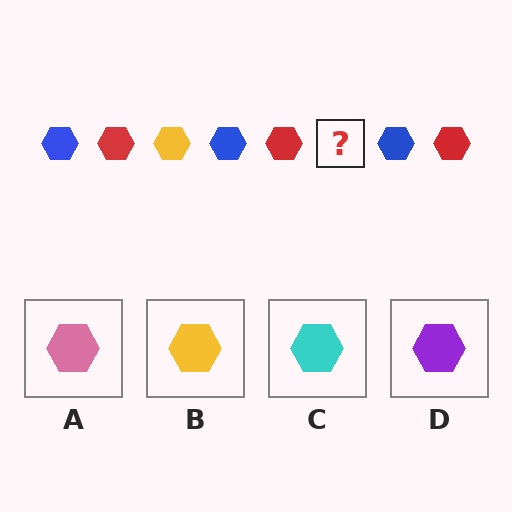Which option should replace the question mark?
Option B.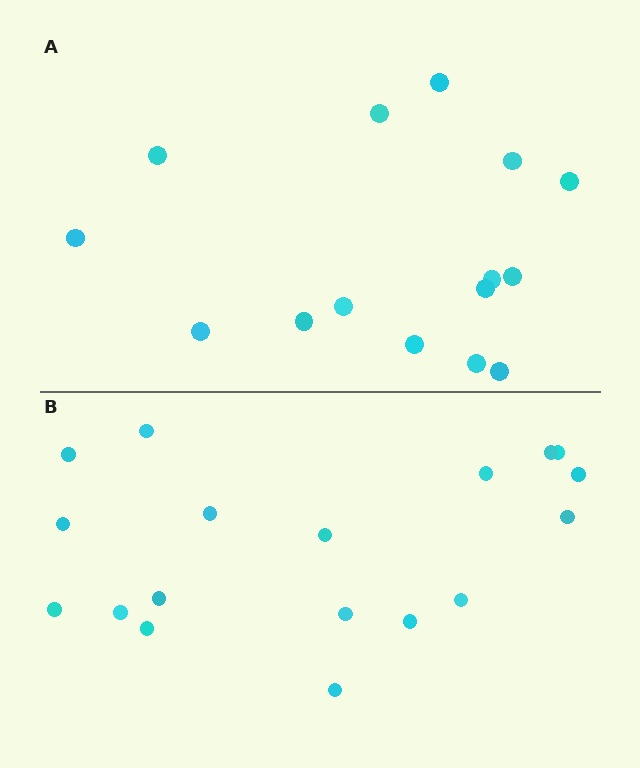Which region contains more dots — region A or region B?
Region B (the bottom region) has more dots.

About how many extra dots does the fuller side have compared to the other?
Region B has just a few more — roughly 2 or 3 more dots than region A.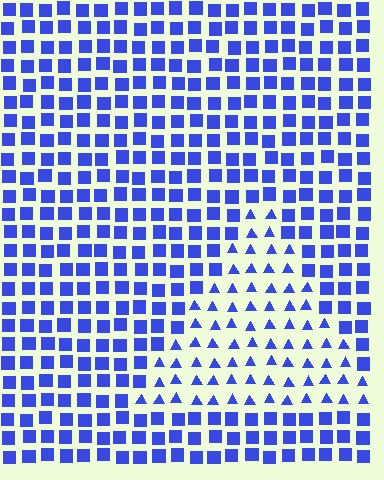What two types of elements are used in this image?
The image uses triangles inside the triangle region and squares outside it.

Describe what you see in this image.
The image is filled with small blue elements arranged in a uniform grid. A triangle-shaped region contains triangles, while the surrounding area contains squares. The boundary is defined purely by the change in element shape.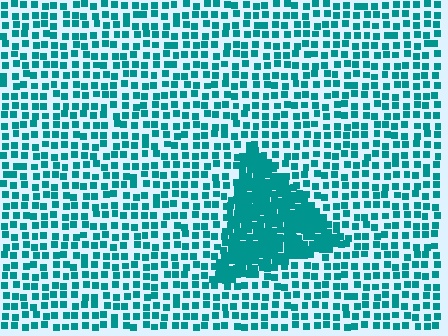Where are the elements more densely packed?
The elements are more densely packed inside the triangle boundary.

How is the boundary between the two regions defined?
The boundary is defined by a change in element density (approximately 2.7x ratio). All elements are the same color, size, and shape.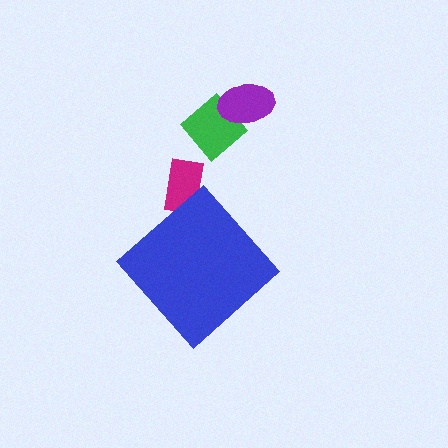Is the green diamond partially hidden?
No, the green diamond is fully visible.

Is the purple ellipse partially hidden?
No, the purple ellipse is fully visible.